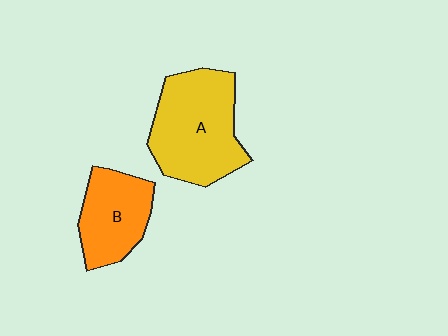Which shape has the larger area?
Shape A (yellow).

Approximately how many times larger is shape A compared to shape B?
Approximately 1.6 times.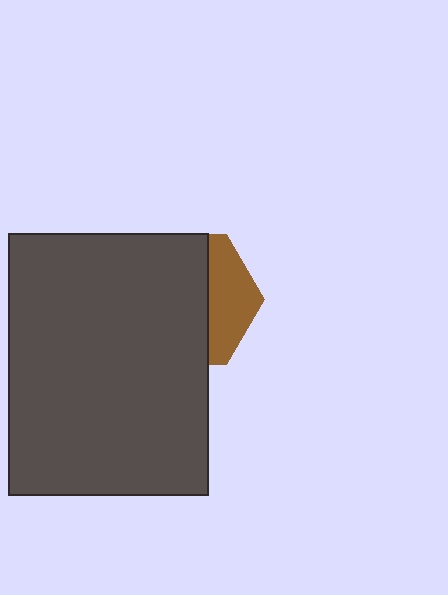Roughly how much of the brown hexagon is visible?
A small part of it is visible (roughly 32%).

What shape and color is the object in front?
The object in front is a dark gray rectangle.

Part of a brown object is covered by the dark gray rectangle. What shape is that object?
It is a hexagon.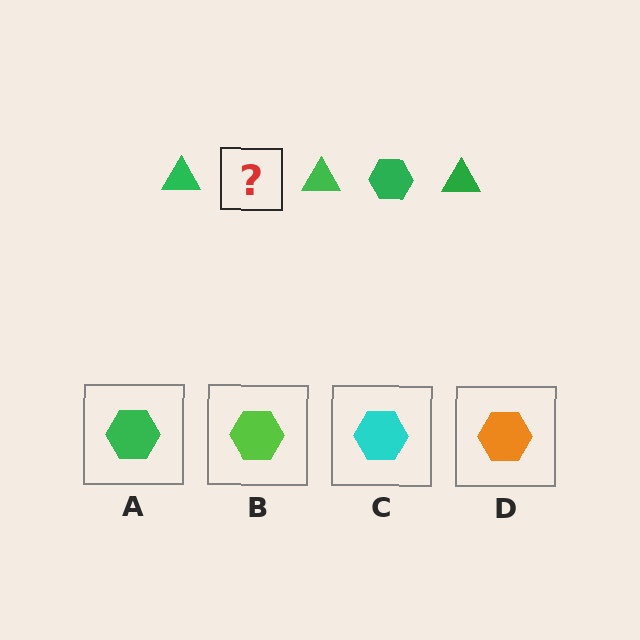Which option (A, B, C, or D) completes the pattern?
A.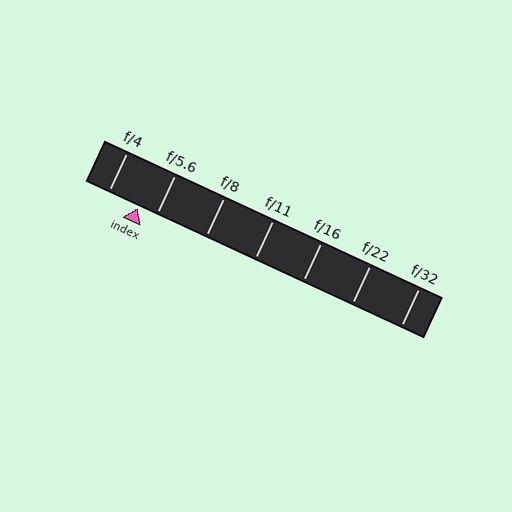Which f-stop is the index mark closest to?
The index mark is closest to f/5.6.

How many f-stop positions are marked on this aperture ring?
There are 7 f-stop positions marked.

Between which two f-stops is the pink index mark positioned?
The index mark is between f/4 and f/5.6.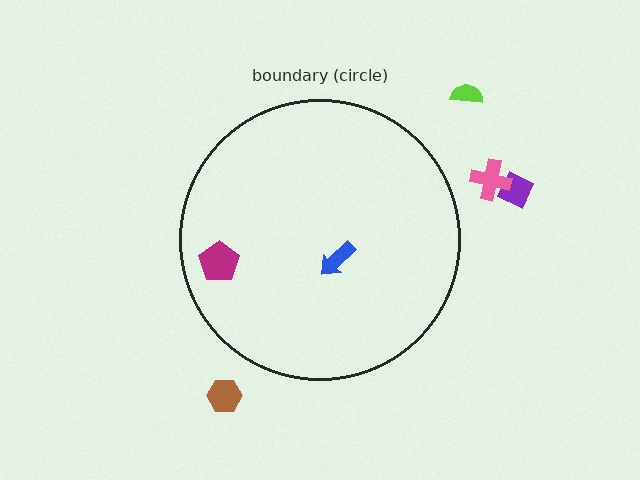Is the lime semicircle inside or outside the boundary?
Outside.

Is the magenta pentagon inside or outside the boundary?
Inside.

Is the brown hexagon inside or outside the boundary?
Outside.